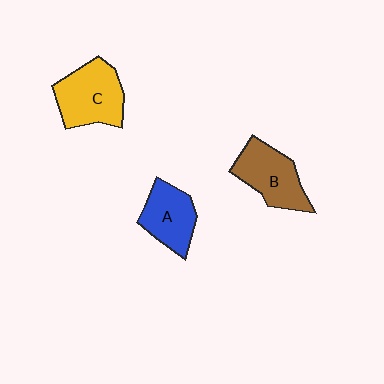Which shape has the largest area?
Shape C (yellow).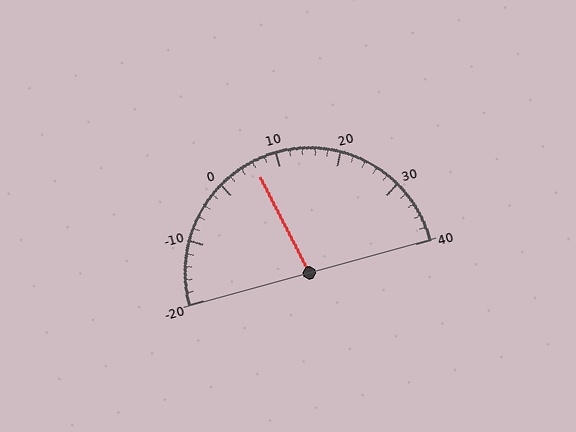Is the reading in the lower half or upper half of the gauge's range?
The reading is in the lower half of the range (-20 to 40).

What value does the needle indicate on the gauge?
The needle indicates approximately 6.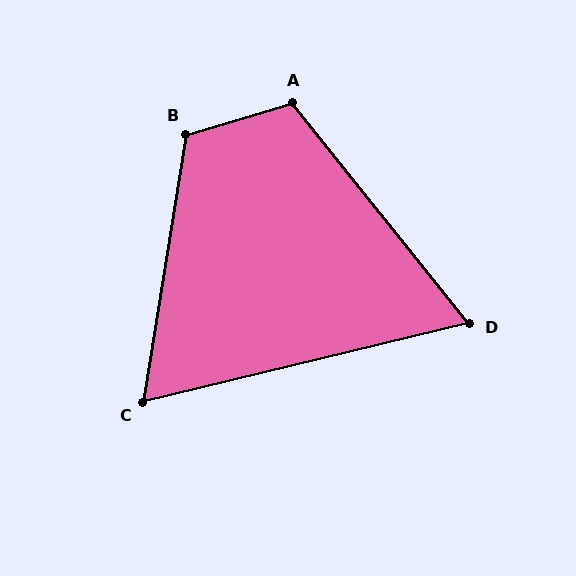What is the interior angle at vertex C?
Approximately 67 degrees (acute).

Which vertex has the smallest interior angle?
D, at approximately 65 degrees.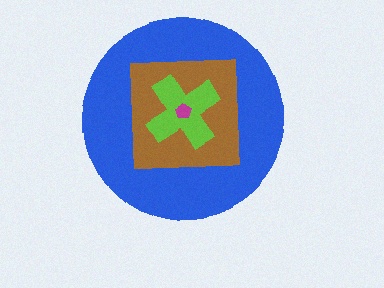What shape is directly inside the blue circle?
The brown square.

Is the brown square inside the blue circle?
Yes.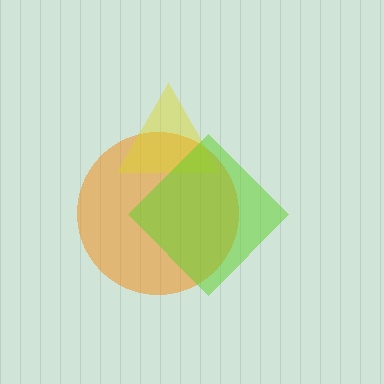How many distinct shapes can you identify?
There are 3 distinct shapes: an orange circle, a yellow triangle, a lime diamond.